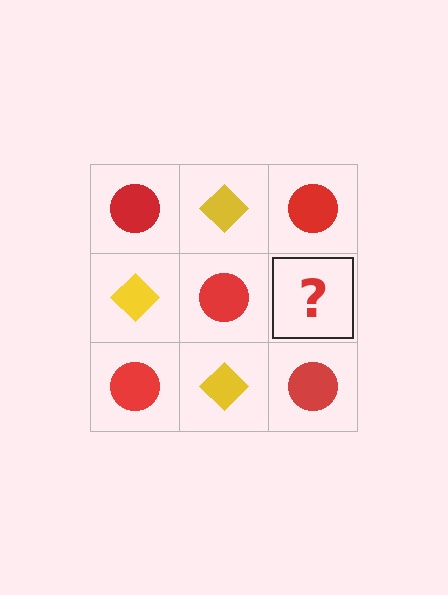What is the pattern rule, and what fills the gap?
The rule is that it alternates red circle and yellow diamond in a checkerboard pattern. The gap should be filled with a yellow diamond.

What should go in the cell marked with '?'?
The missing cell should contain a yellow diamond.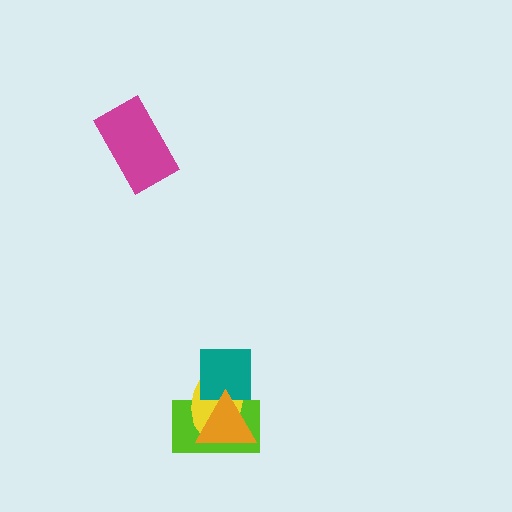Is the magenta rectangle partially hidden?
No, no other shape covers it.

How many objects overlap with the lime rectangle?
3 objects overlap with the lime rectangle.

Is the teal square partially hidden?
Yes, it is partially covered by another shape.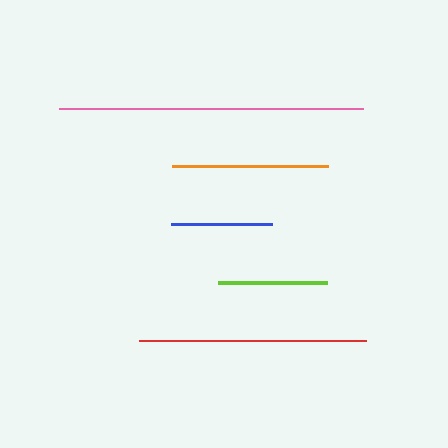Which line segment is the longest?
The pink line is the longest at approximately 305 pixels.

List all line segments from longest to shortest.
From longest to shortest: pink, red, orange, lime, blue.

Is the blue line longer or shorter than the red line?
The red line is longer than the blue line.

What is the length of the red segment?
The red segment is approximately 227 pixels long.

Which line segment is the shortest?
The blue line is the shortest at approximately 101 pixels.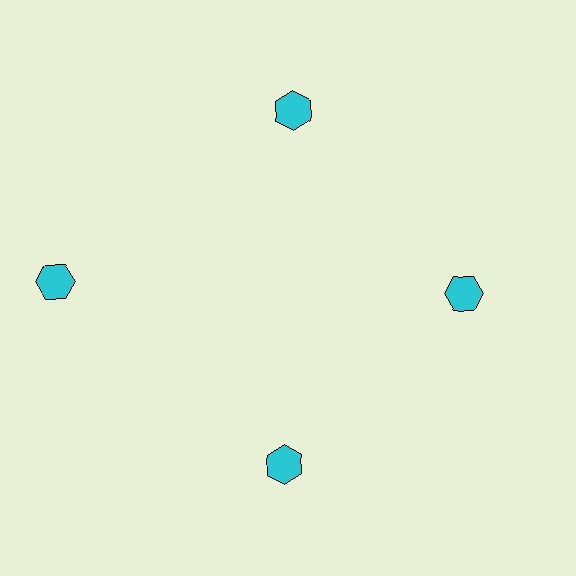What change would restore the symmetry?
The symmetry would be restored by moving it inward, back onto the ring so that all 4 hexagons sit at equal angles and equal distance from the center.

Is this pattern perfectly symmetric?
No. The 4 cyan hexagons are arranged in a ring, but one element near the 9 o'clock position is pushed outward from the center, breaking the 4-fold rotational symmetry.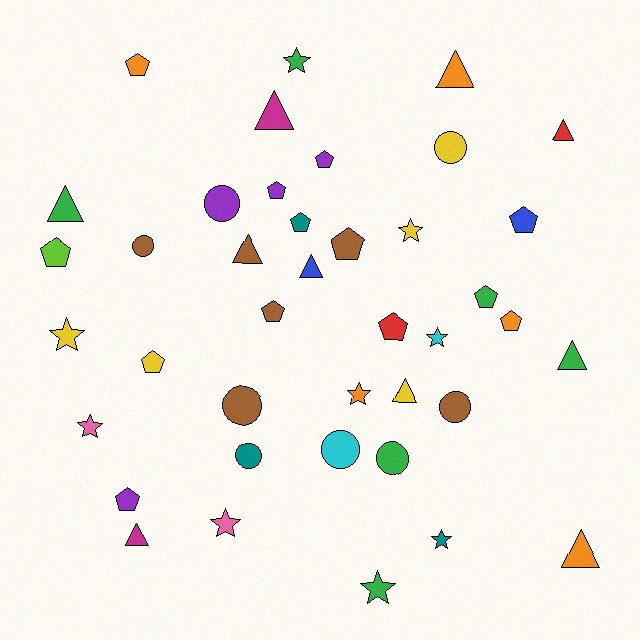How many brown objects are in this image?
There are 6 brown objects.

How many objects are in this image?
There are 40 objects.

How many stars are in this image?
There are 9 stars.